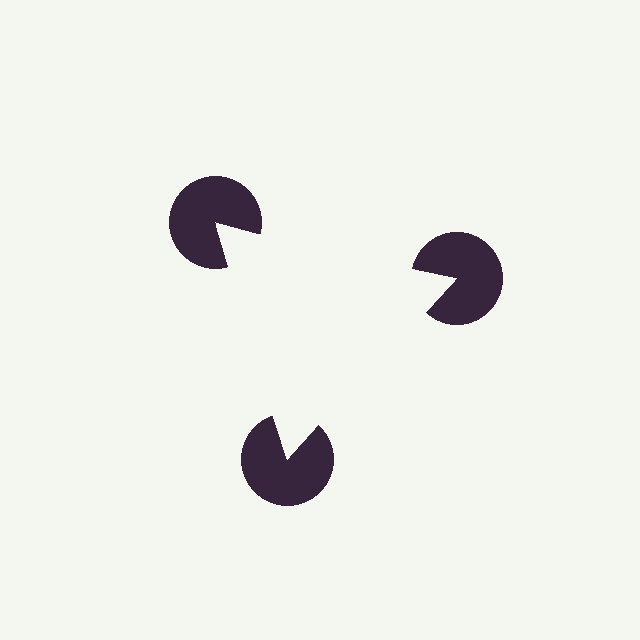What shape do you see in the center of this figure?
An illusory triangle — its edges are inferred from the aligned wedge cuts in the pac-man discs, not physically drawn.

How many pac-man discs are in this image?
There are 3 — one at each vertex of the illusory triangle.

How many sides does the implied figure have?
3 sides.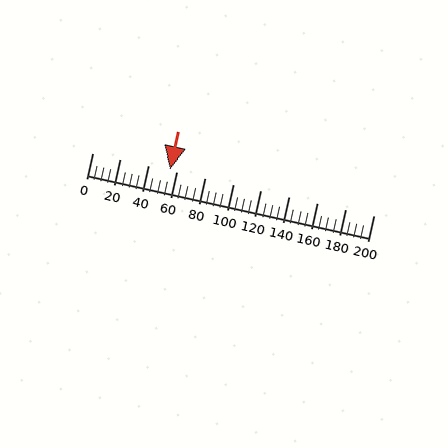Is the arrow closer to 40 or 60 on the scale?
The arrow is closer to 60.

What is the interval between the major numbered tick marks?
The major tick marks are spaced 20 units apart.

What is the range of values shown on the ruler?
The ruler shows values from 0 to 200.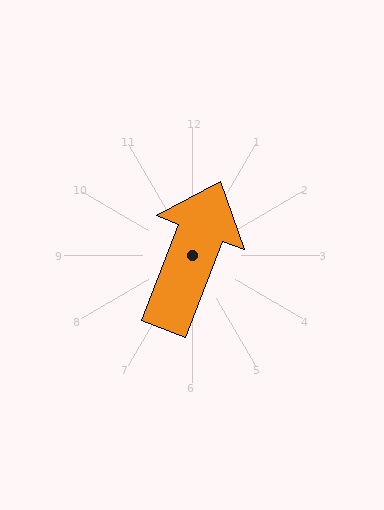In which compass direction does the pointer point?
North.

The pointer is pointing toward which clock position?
Roughly 1 o'clock.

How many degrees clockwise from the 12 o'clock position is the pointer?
Approximately 21 degrees.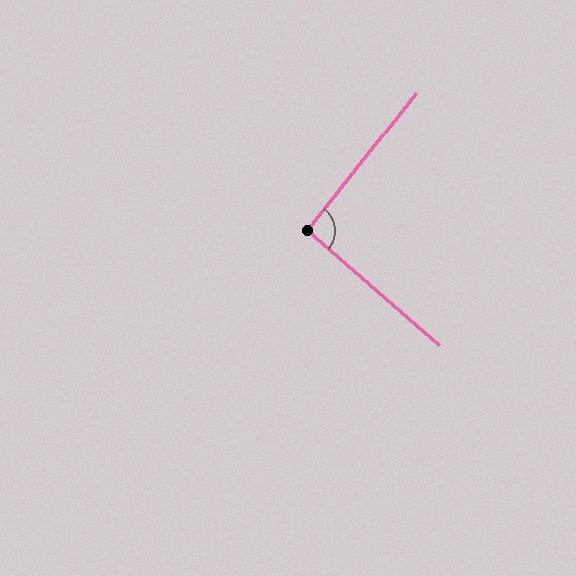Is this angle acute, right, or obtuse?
It is approximately a right angle.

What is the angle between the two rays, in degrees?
Approximately 93 degrees.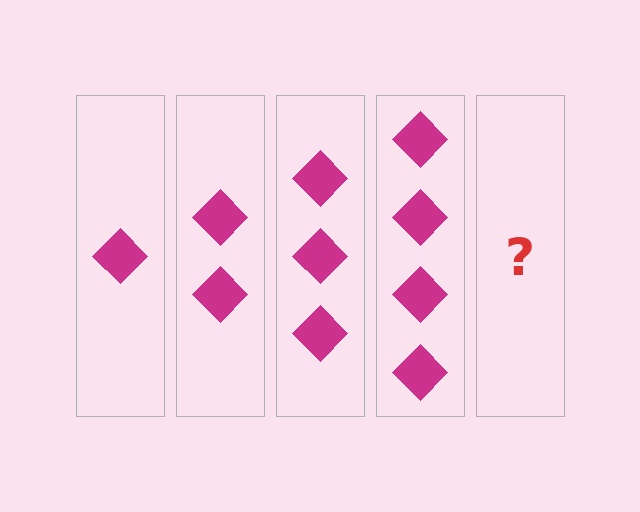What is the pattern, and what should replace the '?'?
The pattern is that each step adds one more diamond. The '?' should be 5 diamonds.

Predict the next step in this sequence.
The next step is 5 diamonds.